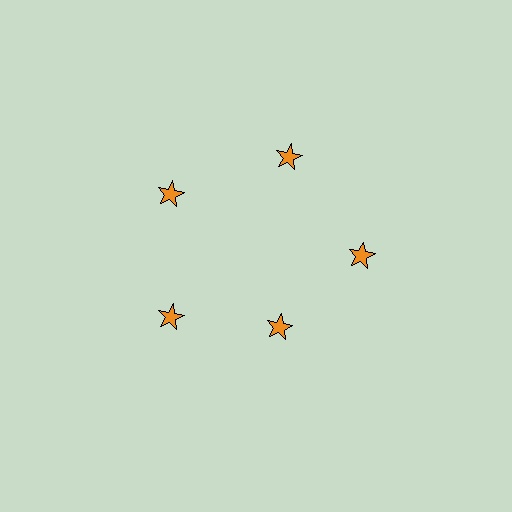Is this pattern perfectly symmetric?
No. The 5 orange stars are arranged in a ring, but one element near the 5 o'clock position is pulled inward toward the center, breaking the 5-fold rotational symmetry.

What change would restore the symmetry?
The symmetry would be restored by moving it outward, back onto the ring so that all 5 stars sit at equal angles and equal distance from the center.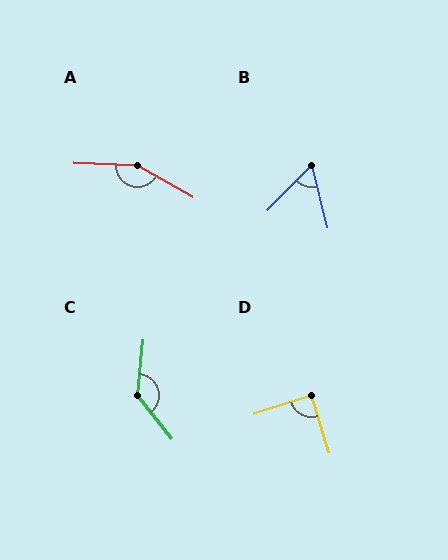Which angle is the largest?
A, at approximately 153 degrees.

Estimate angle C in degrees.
Approximately 136 degrees.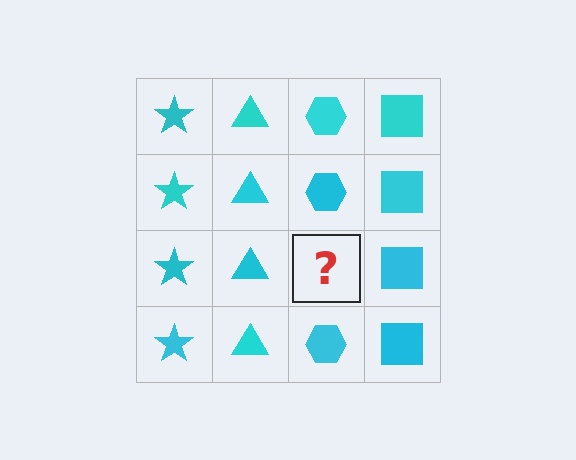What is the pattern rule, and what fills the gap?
The rule is that each column has a consistent shape. The gap should be filled with a cyan hexagon.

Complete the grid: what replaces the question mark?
The question mark should be replaced with a cyan hexagon.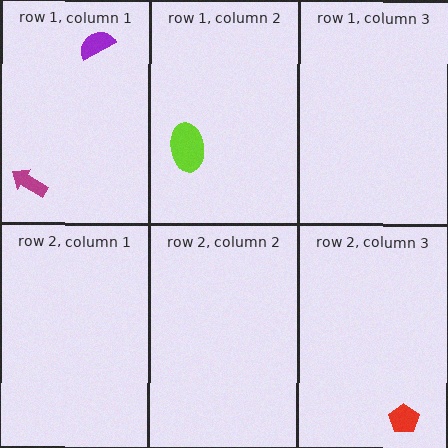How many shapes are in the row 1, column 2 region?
1.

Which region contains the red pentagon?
The row 2, column 3 region.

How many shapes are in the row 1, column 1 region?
2.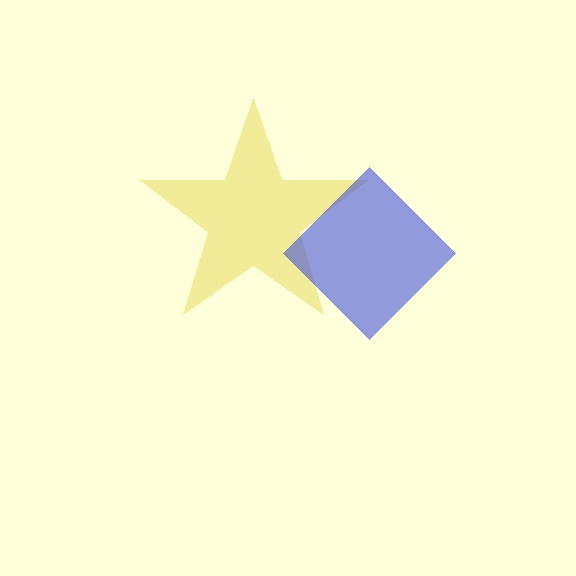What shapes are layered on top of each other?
The layered shapes are: a yellow star, a blue diamond.